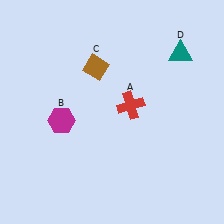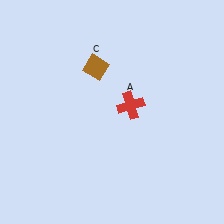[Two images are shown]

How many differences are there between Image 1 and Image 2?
There are 2 differences between the two images.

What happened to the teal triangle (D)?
The teal triangle (D) was removed in Image 2. It was in the top-right area of Image 1.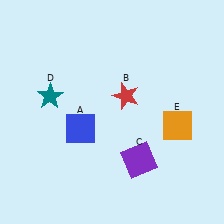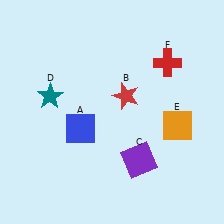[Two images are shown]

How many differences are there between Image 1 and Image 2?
There is 1 difference between the two images.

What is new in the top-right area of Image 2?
A red cross (F) was added in the top-right area of Image 2.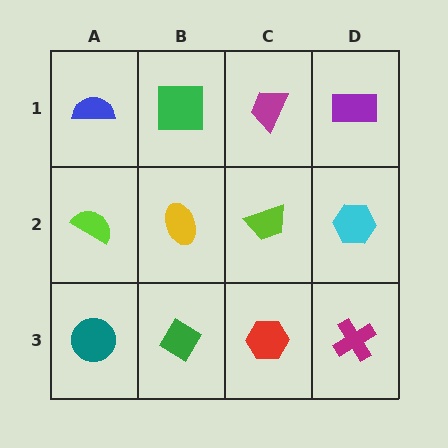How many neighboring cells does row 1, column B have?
3.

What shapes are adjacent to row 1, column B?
A yellow ellipse (row 2, column B), a blue semicircle (row 1, column A), a magenta trapezoid (row 1, column C).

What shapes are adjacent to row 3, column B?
A yellow ellipse (row 2, column B), a teal circle (row 3, column A), a red hexagon (row 3, column C).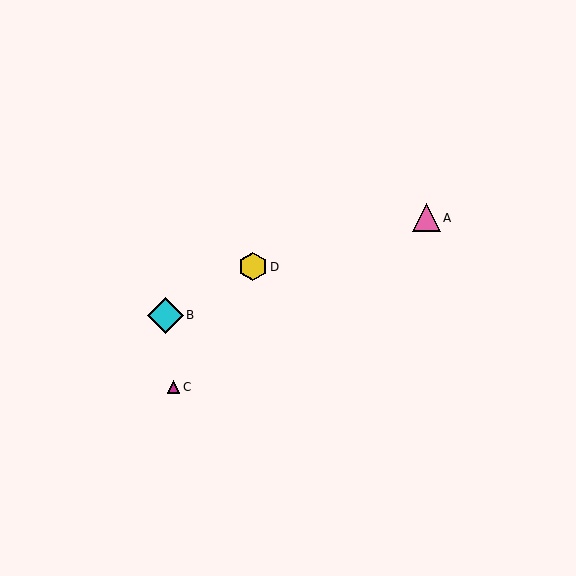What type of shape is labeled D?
Shape D is a yellow hexagon.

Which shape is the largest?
The cyan diamond (labeled B) is the largest.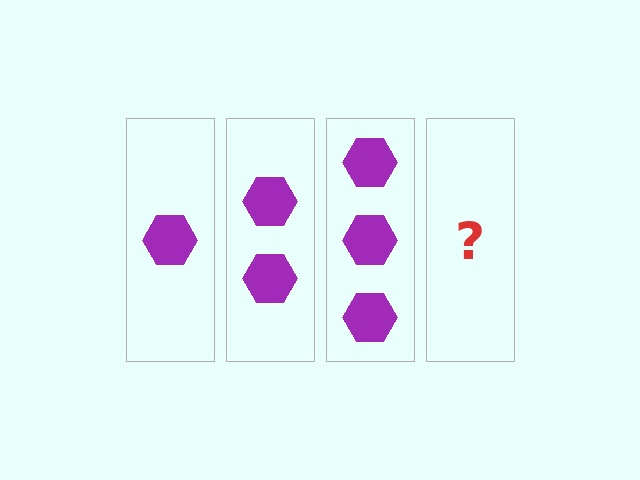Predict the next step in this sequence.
The next step is 4 hexagons.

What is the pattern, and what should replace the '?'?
The pattern is that each step adds one more hexagon. The '?' should be 4 hexagons.